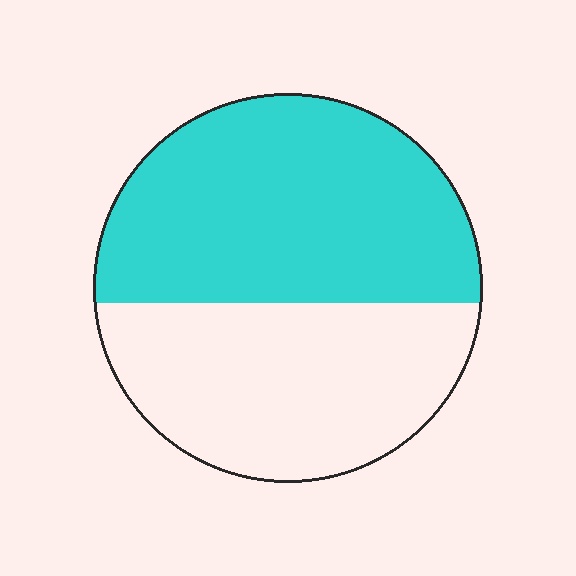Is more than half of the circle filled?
Yes.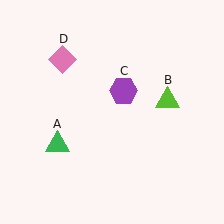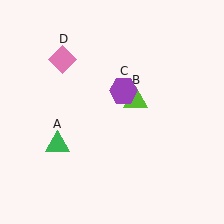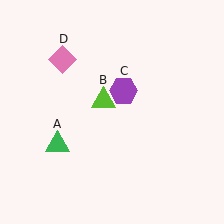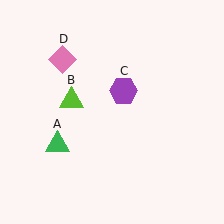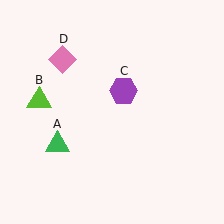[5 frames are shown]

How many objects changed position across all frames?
1 object changed position: lime triangle (object B).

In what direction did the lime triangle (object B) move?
The lime triangle (object B) moved left.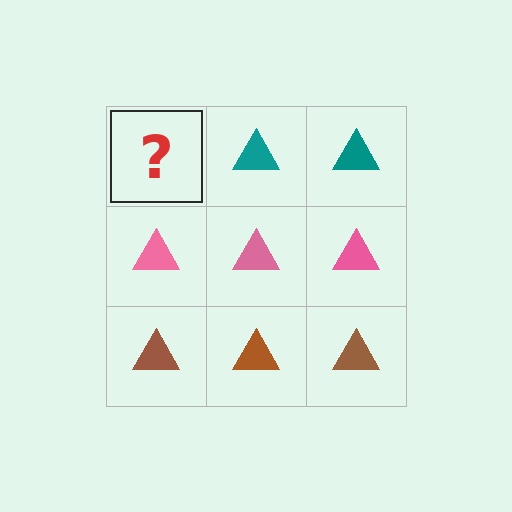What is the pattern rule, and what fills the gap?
The rule is that each row has a consistent color. The gap should be filled with a teal triangle.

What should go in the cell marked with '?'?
The missing cell should contain a teal triangle.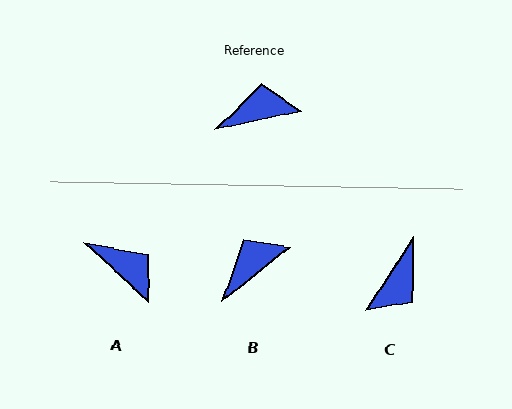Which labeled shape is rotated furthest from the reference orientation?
C, about 136 degrees away.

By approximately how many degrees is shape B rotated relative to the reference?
Approximately 26 degrees counter-clockwise.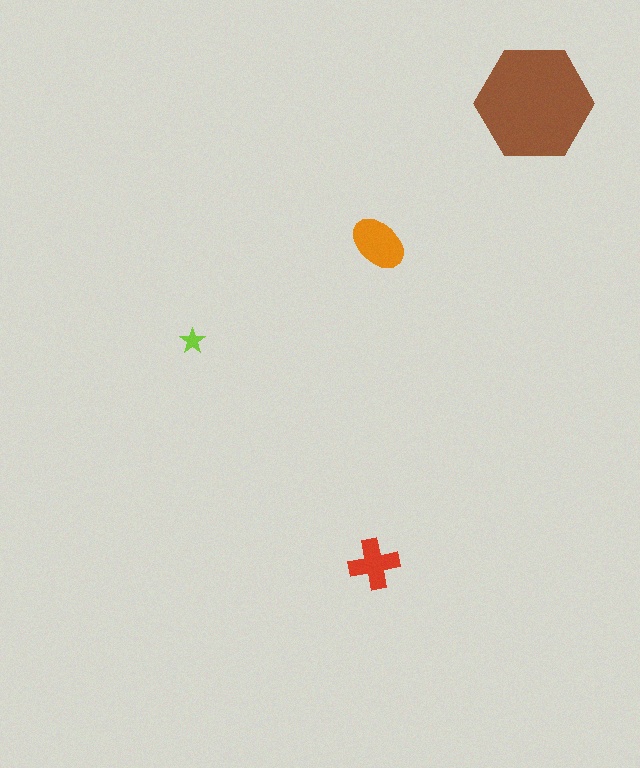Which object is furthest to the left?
The lime star is leftmost.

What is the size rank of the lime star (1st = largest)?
4th.